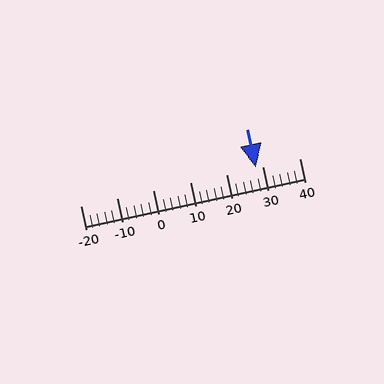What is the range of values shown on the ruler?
The ruler shows values from -20 to 40.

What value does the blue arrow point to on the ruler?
The blue arrow points to approximately 28.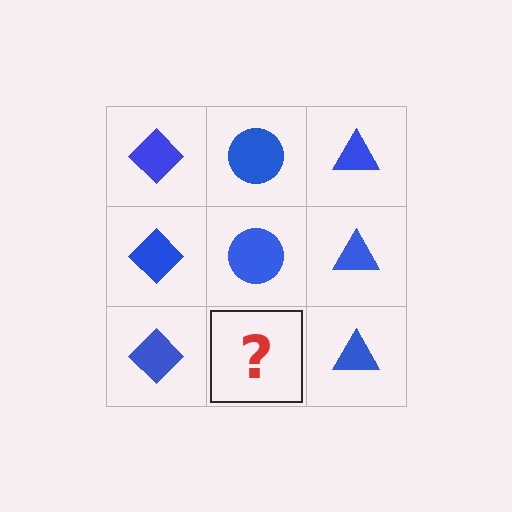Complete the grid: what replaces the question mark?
The question mark should be replaced with a blue circle.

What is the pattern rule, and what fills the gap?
The rule is that each column has a consistent shape. The gap should be filled with a blue circle.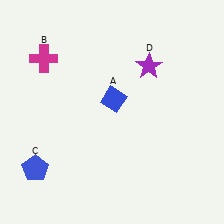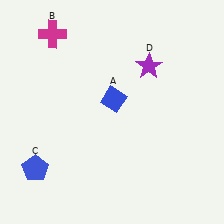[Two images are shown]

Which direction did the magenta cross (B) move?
The magenta cross (B) moved up.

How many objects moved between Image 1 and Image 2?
1 object moved between the two images.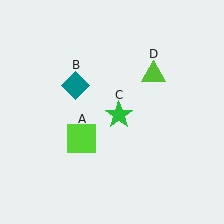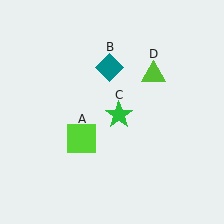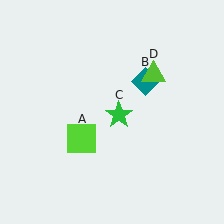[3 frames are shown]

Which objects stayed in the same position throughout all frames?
Lime square (object A) and green star (object C) and lime triangle (object D) remained stationary.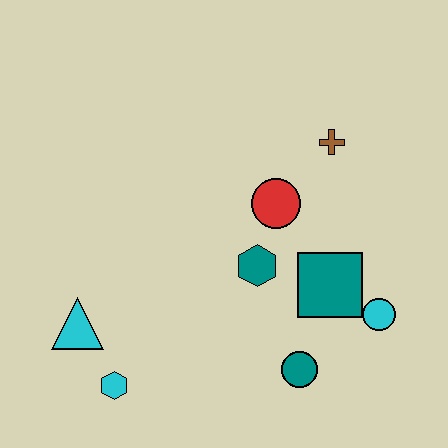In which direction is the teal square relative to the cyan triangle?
The teal square is to the right of the cyan triangle.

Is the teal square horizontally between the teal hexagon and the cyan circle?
Yes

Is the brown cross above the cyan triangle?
Yes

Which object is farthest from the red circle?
The cyan hexagon is farthest from the red circle.